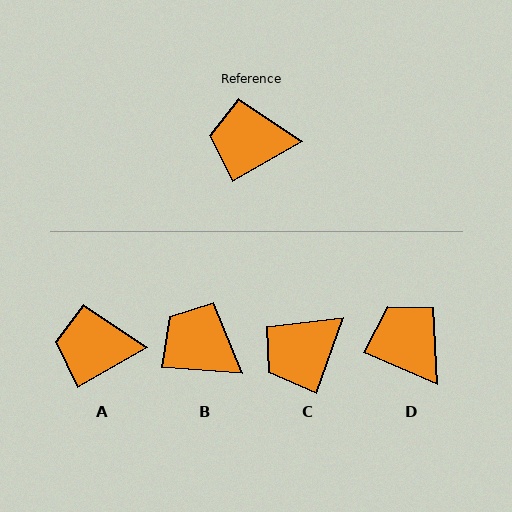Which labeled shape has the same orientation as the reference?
A.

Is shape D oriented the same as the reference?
No, it is off by about 53 degrees.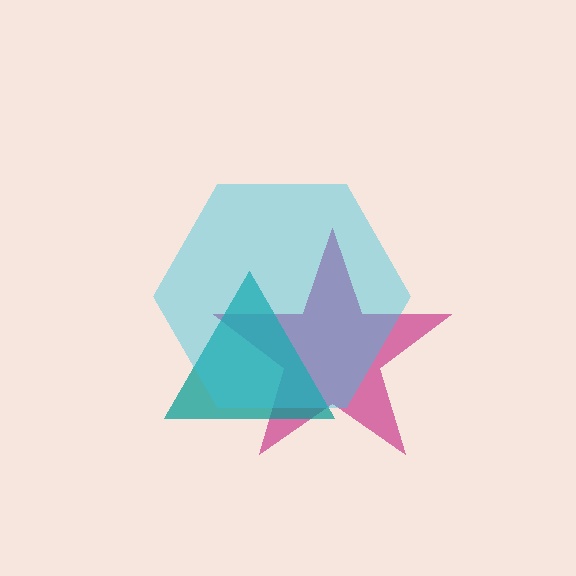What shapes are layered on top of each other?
The layered shapes are: a magenta star, a teal triangle, a cyan hexagon.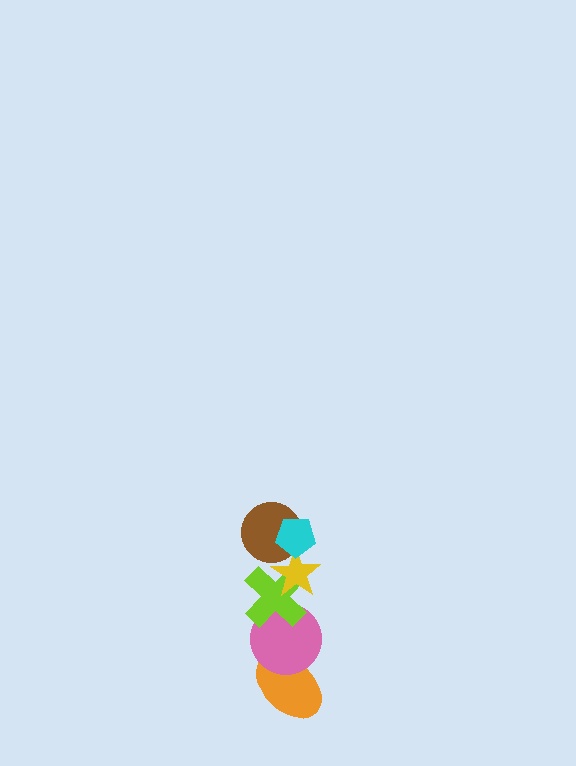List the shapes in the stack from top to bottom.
From top to bottom: the cyan pentagon, the brown circle, the yellow star, the lime cross, the pink circle, the orange ellipse.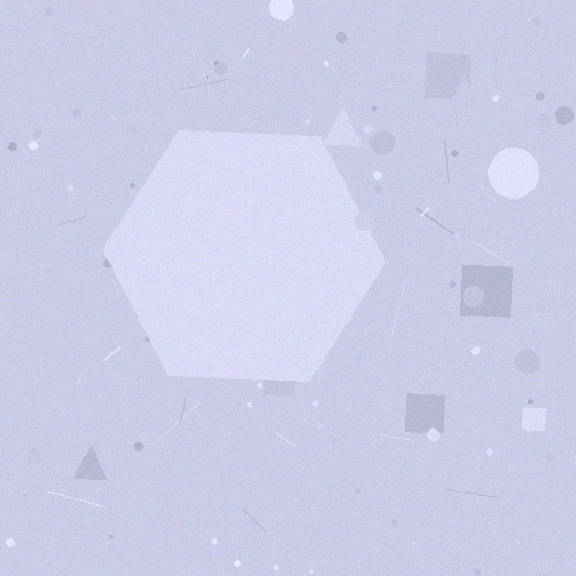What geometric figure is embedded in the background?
A hexagon is embedded in the background.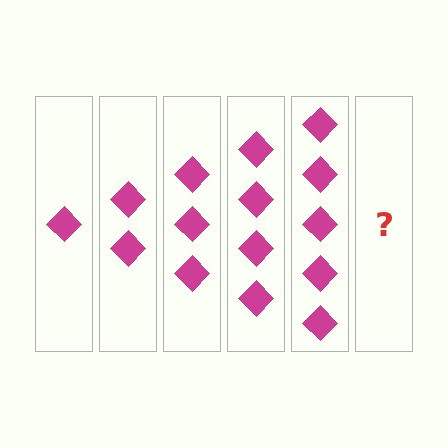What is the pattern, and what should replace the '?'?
The pattern is that each step adds one more diamond. The '?' should be 6 diamonds.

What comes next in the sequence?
The next element should be 6 diamonds.